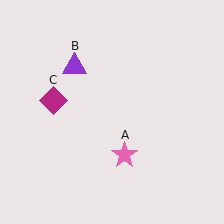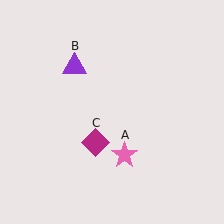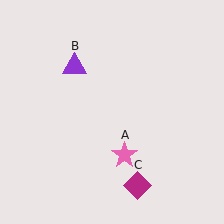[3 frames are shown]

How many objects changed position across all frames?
1 object changed position: magenta diamond (object C).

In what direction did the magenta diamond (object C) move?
The magenta diamond (object C) moved down and to the right.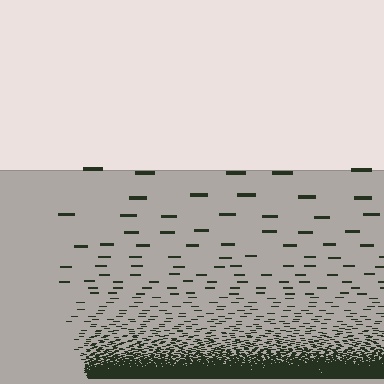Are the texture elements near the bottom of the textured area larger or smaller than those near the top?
Smaller. The gradient is inverted — elements near the bottom are smaller and denser.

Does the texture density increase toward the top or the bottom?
Density increases toward the bottom.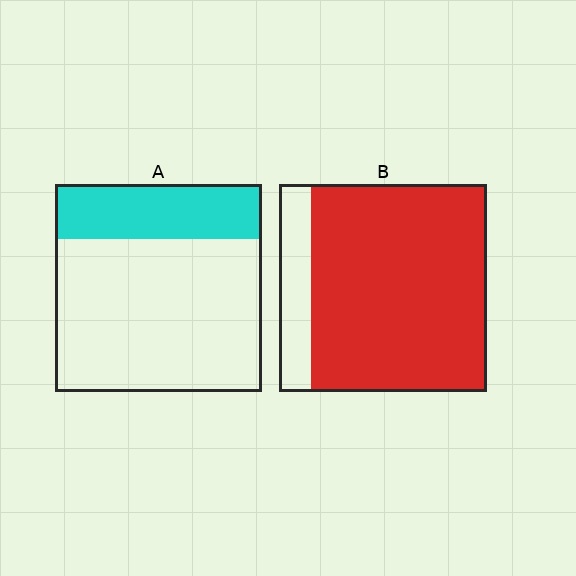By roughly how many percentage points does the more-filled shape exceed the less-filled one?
By roughly 60 percentage points (B over A).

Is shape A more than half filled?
No.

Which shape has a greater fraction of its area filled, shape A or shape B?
Shape B.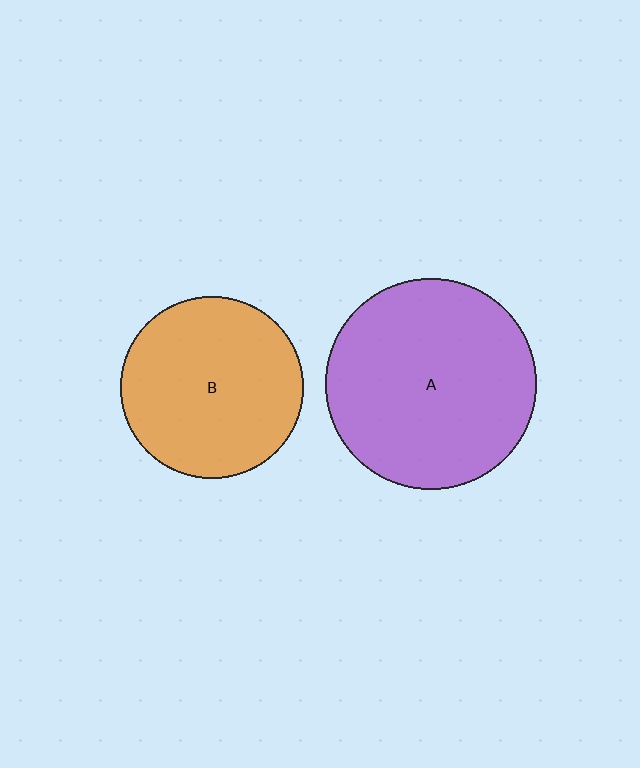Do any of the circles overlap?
No, none of the circles overlap.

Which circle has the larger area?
Circle A (purple).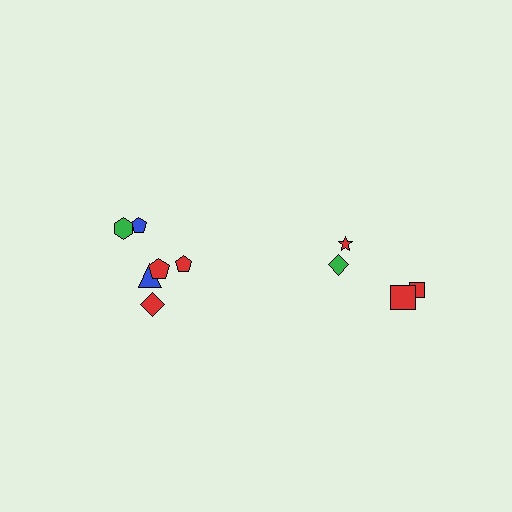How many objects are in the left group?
There are 6 objects.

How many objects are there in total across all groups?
There are 10 objects.